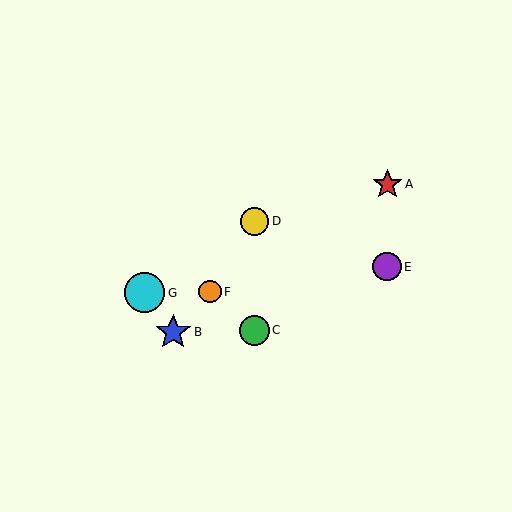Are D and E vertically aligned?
No, D is at x≈254 and E is at x≈387.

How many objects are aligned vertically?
2 objects (C, D) are aligned vertically.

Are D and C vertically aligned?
Yes, both are at x≈254.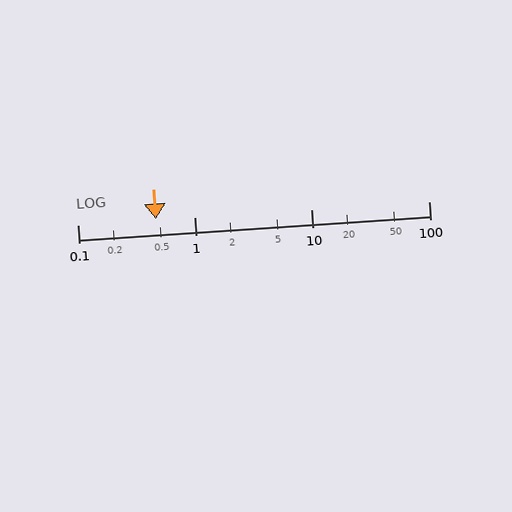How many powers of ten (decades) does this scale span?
The scale spans 3 decades, from 0.1 to 100.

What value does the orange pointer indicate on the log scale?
The pointer indicates approximately 0.47.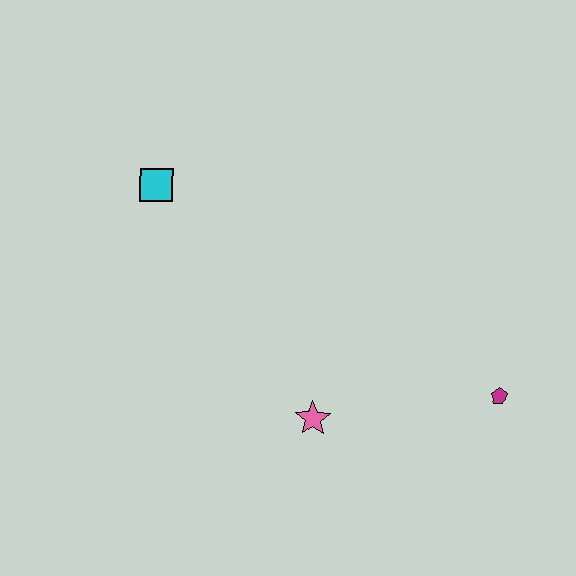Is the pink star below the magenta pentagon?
Yes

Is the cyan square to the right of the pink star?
No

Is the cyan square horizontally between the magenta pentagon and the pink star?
No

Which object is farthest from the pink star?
The cyan square is farthest from the pink star.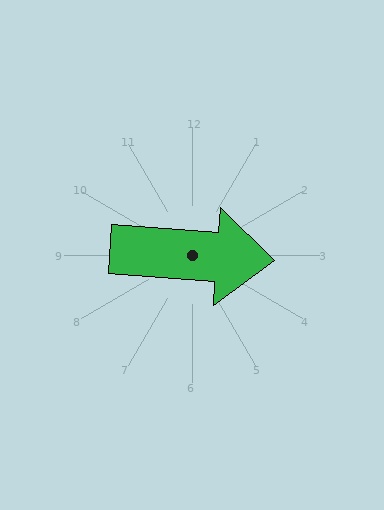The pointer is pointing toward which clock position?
Roughly 3 o'clock.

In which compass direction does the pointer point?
East.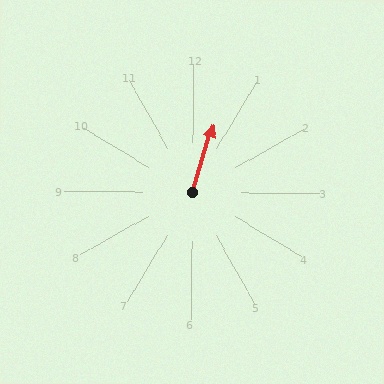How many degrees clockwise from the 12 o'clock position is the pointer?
Approximately 17 degrees.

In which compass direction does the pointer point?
North.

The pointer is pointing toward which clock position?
Roughly 1 o'clock.